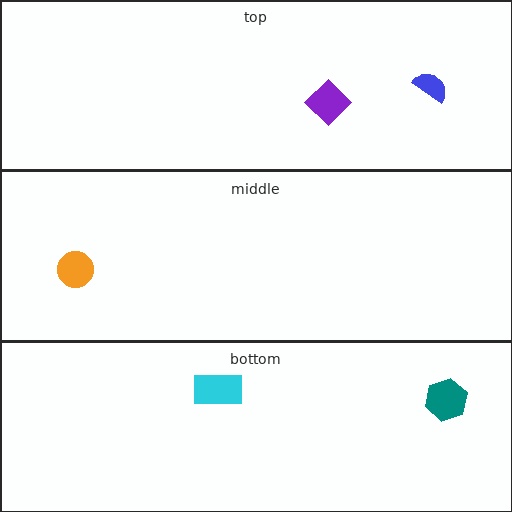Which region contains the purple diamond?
The top region.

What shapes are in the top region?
The blue semicircle, the purple diamond.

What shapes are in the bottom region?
The teal hexagon, the cyan rectangle.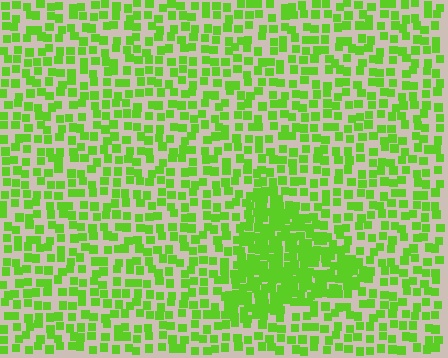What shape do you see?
I see a triangle.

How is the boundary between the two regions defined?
The boundary is defined by a change in element density (approximately 2.2x ratio). All elements are the same color, size, and shape.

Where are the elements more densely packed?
The elements are more densely packed inside the triangle boundary.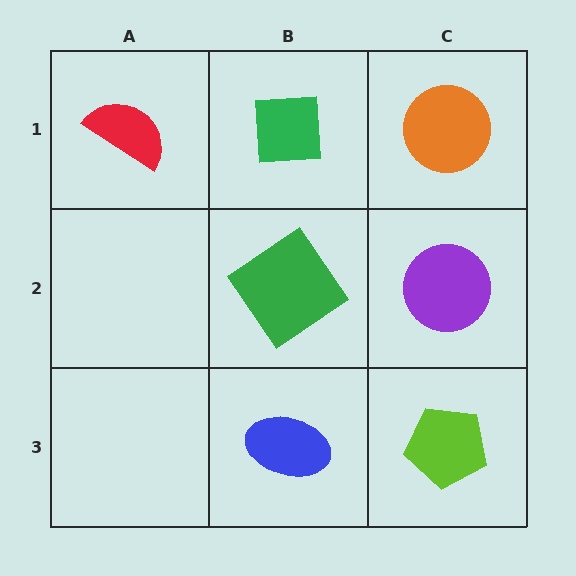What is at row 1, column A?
A red semicircle.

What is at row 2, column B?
A green diamond.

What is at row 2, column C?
A purple circle.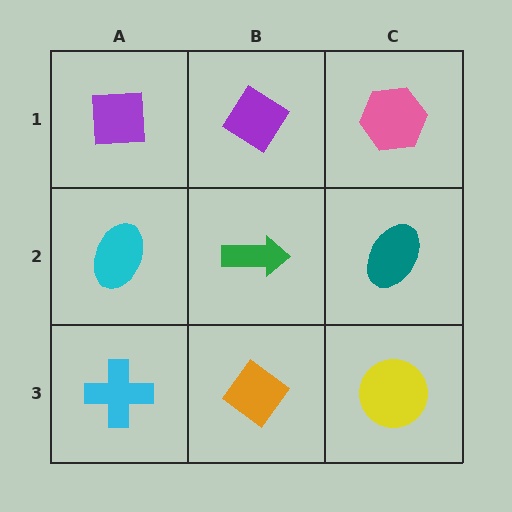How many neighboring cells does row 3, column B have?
3.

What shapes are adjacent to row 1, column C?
A teal ellipse (row 2, column C), a purple diamond (row 1, column B).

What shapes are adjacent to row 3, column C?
A teal ellipse (row 2, column C), an orange diamond (row 3, column B).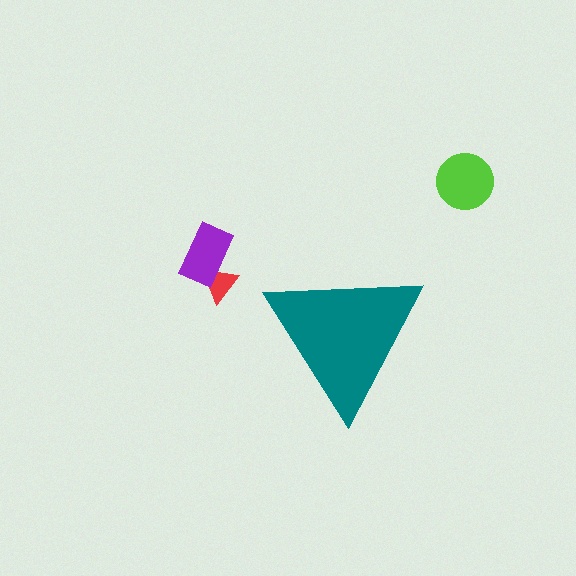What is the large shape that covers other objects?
A teal triangle.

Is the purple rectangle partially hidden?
No, the purple rectangle is fully visible.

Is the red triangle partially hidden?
No, the red triangle is fully visible.